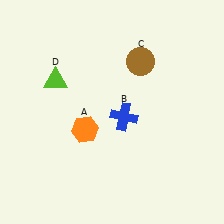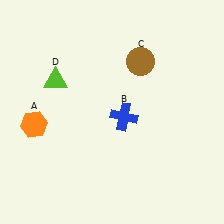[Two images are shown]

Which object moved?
The orange hexagon (A) moved left.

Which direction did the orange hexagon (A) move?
The orange hexagon (A) moved left.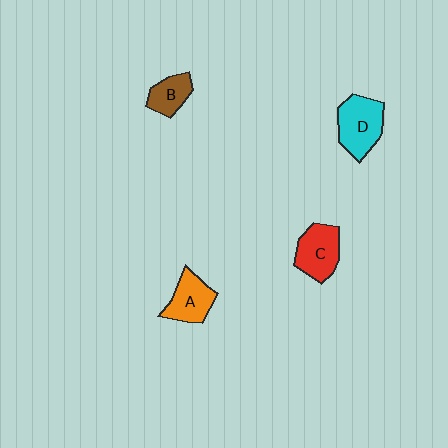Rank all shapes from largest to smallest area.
From largest to smallest: D (cyan), C (red), A (orange), B (brown).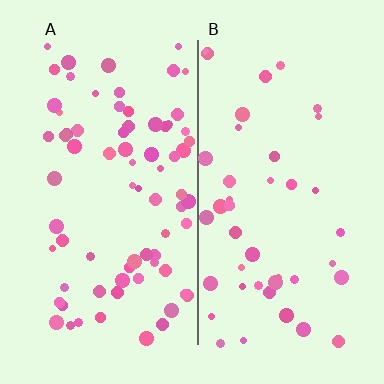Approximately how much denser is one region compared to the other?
Approximately 1.7× — region A over region B.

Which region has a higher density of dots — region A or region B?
A (the left).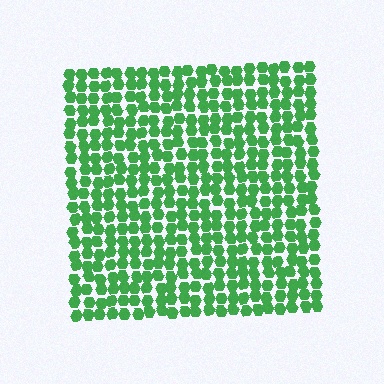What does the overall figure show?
The overall figure shows a square.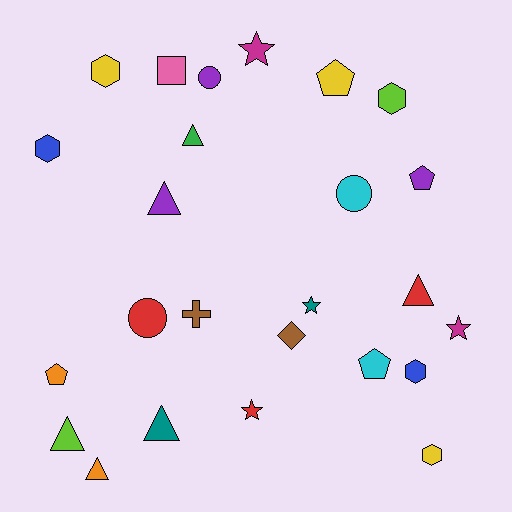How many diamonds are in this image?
There is 1 diamond.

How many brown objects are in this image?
There are 2 brown objects.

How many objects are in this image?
There are 25 objects.